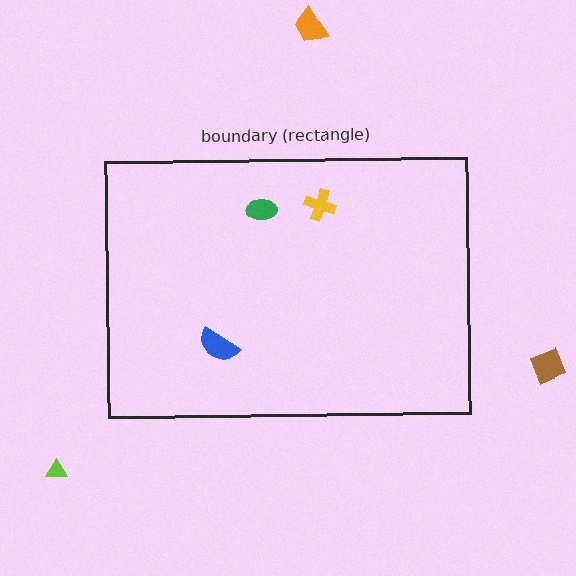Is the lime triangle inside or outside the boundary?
Outside.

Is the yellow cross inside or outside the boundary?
Inside.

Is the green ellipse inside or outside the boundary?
Inside.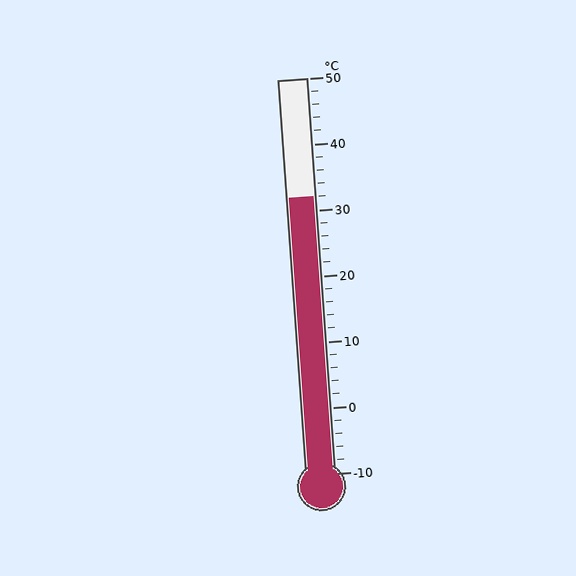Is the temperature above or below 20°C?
The temperature is above 20°C.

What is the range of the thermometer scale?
The thermometer scale ranges from -10°C to 50°C.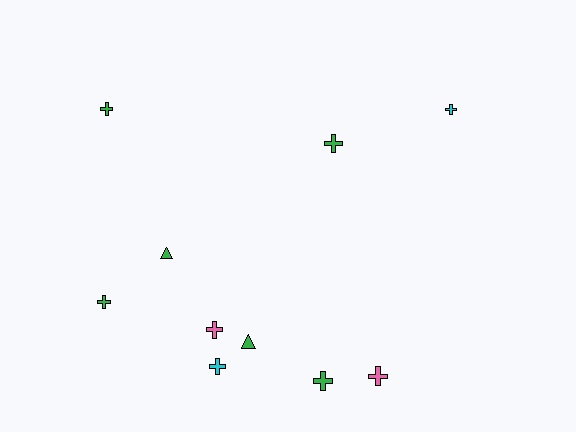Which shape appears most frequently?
Cross, with 8 objects.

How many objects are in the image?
There are 10 objects.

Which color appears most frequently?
Green, with 6 objects.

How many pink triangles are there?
There are no pink triangles.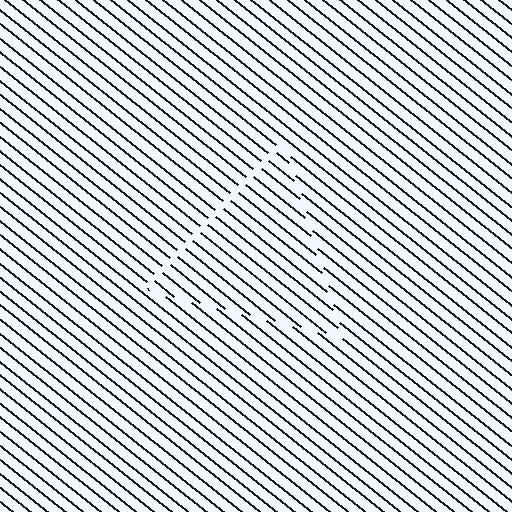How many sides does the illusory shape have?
3 sides — the line-ends trace a triangle.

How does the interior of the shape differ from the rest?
The interior of the shape contains the same grating, shifted by half a period — the contour is defined by the phase discontinuity where line-ends from the inner and outer gratings abut.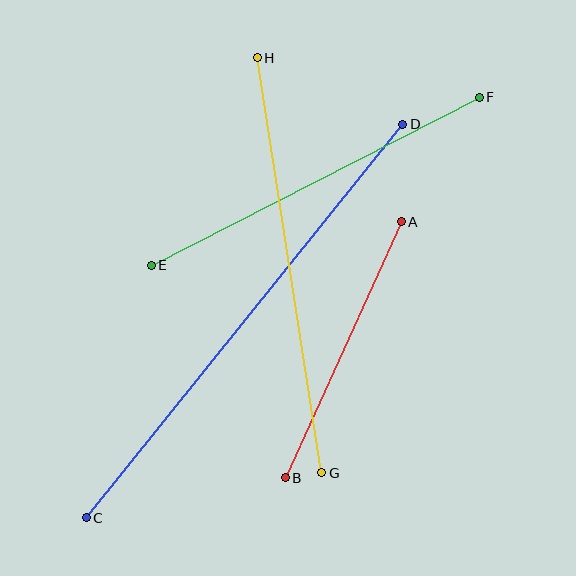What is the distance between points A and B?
The distance is approximately 281 pixels.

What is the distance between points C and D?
The distance is approximately 505 pixels.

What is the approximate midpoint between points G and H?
The midpoint is at approximately (290, 265) pixels.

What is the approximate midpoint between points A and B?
The midpoint is at approximately (343, 350) pixels.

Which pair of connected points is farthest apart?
Points C and D are farthest apart.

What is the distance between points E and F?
The distance is approximately 368 pixels.